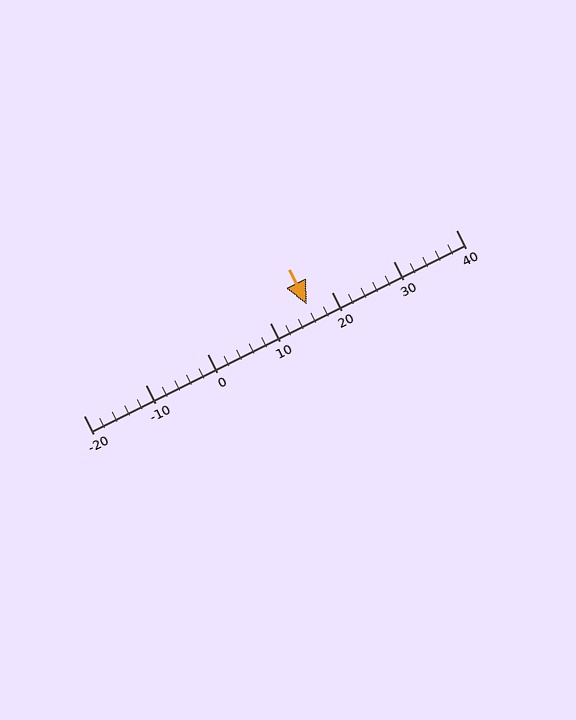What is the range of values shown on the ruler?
The ruler shows values from -20 to 40.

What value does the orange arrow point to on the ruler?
The orange arrow points to approximately 16.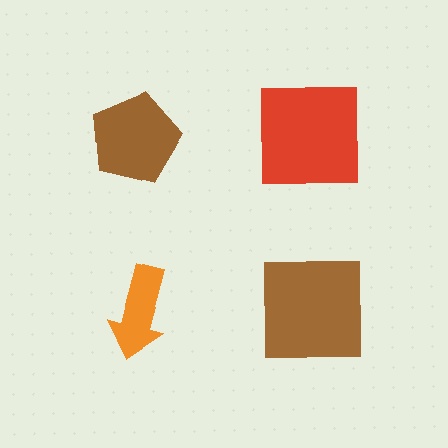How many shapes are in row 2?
2 shapes.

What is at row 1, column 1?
A brown pentagon.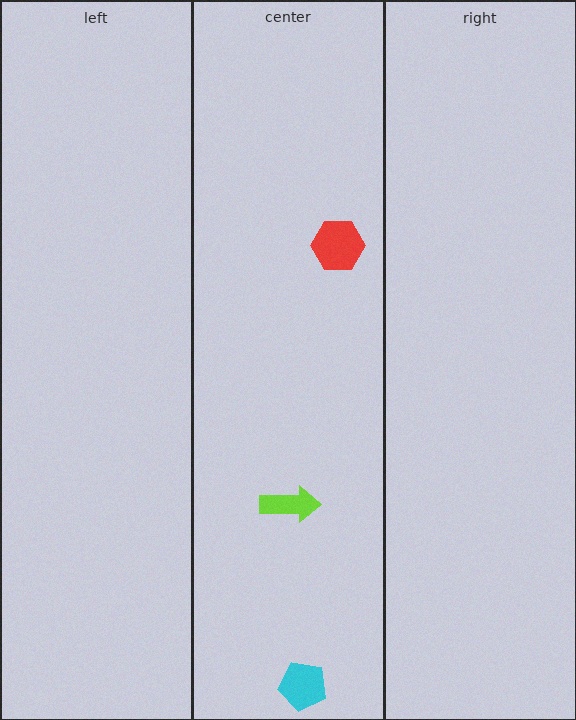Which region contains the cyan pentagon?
The center region.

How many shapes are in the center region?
3.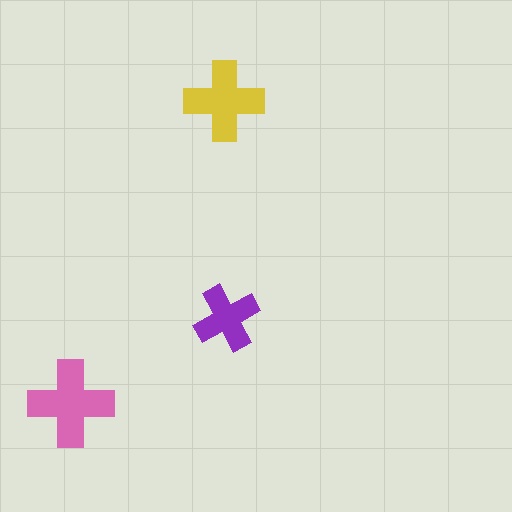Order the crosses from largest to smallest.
the pink one, the yellow one, the purple one.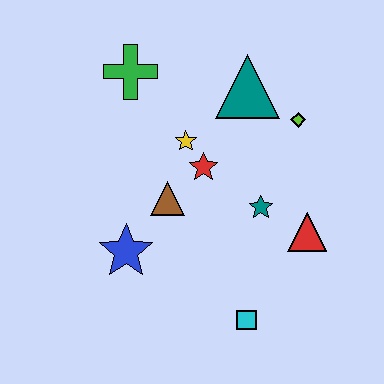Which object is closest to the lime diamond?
The teal triangle is closest to the lime diamond.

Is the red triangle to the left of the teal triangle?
No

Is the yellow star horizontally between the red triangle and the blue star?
Yes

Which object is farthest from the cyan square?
The green cross is farthest from the cyan square.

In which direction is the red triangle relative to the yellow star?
The red triangle is to the right of the yellow star.